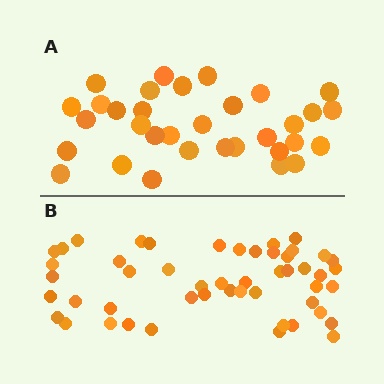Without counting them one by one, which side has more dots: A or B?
Region B (the bottom region) has more dots.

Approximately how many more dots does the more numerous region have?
Region B has approximately 15 more dots than region A.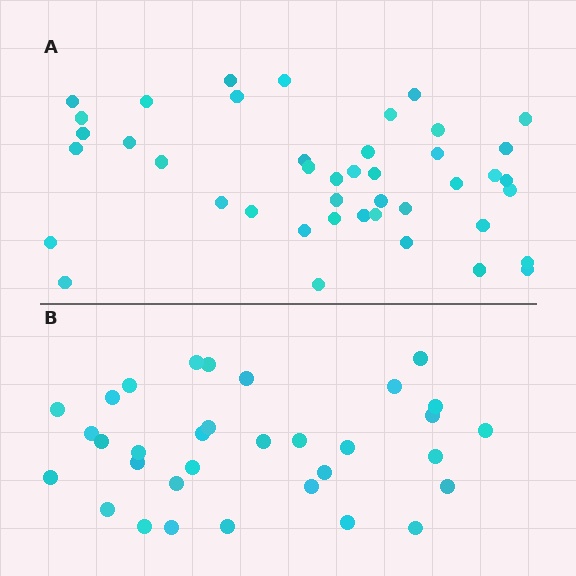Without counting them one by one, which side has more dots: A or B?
Region A (the top region) has more dots.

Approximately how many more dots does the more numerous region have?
Region A has roughly 10 or so more dots than region B.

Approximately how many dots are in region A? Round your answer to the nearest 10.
About 40 dots. (The exact count is 43, which rounds to 40.)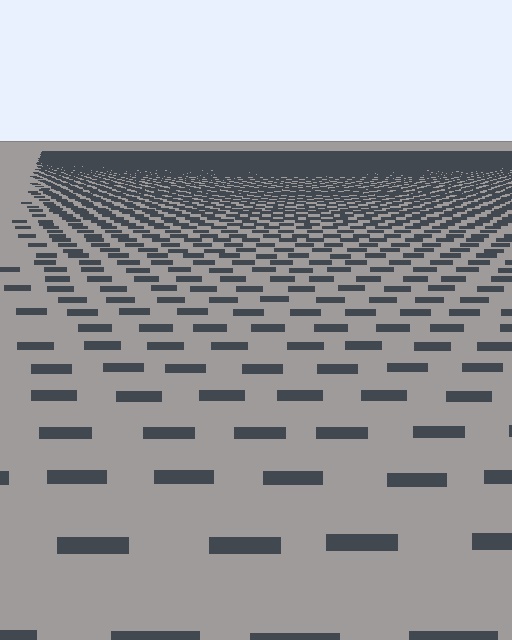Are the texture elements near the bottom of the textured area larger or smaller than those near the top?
Larger. Near the bottom, elements are closer to the viewer and appear at a bigger on-screen size.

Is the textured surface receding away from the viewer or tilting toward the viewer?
The surface is receding away from the viewer. Texture elements get smaller and denser toward the top.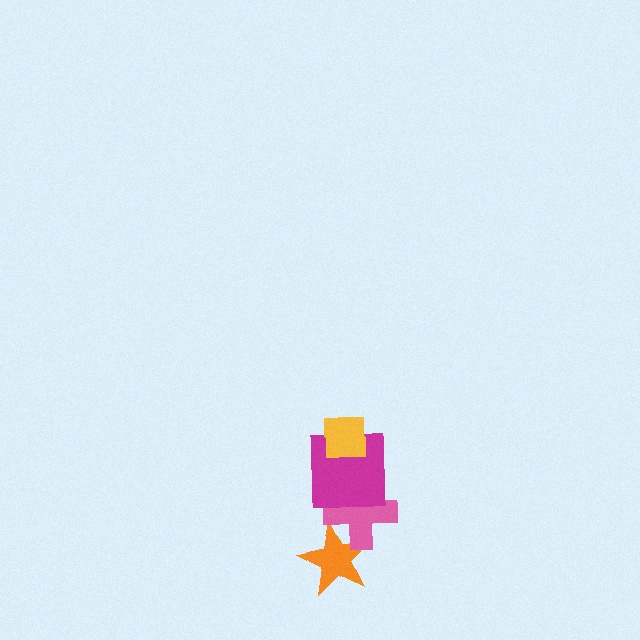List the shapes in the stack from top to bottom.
From top to bottom: the yellow square, the magenta square, the pink cross, the orange star.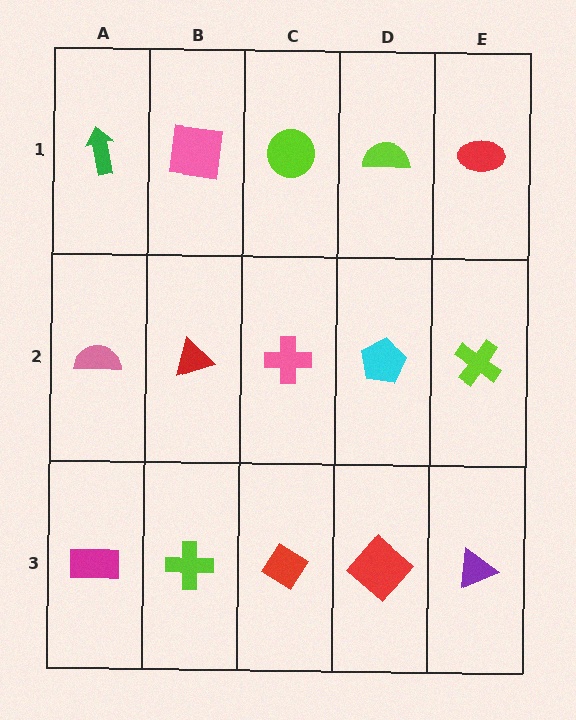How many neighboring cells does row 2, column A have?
3.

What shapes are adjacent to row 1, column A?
A pink semicircle (row 2, column A), a pink square (row 1, column B).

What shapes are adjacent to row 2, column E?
A red ellipse (row 1, column E), a purple triangle (row 3, column E), a cyan pentagon (row 2, column D).